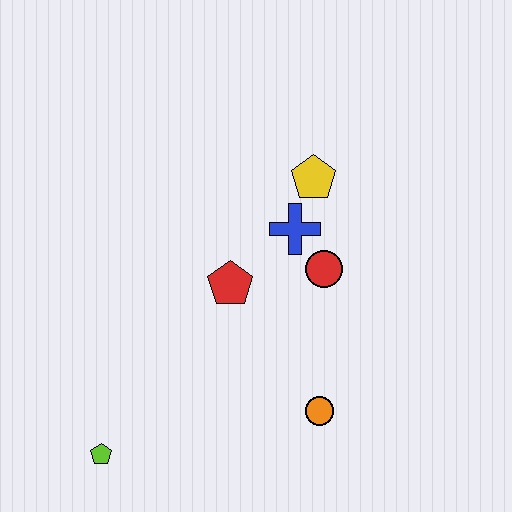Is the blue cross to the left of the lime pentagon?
No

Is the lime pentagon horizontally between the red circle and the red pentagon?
No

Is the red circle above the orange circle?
Yes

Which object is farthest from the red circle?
The lime pentagon is farthest from the red circle.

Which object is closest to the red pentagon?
The blue cross is closest to the red pentagon.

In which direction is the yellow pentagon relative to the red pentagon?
The yellow pentagon is above the red pentagon.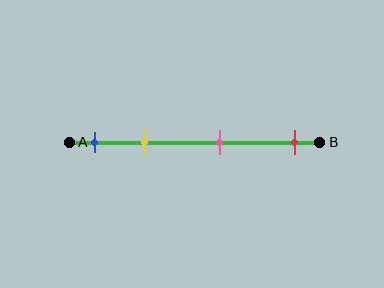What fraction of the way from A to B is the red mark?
The red mark is approximately 90% (0.9) of the way from A to B.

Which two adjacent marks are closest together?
The blue and yellow marks are the closest adjacent pair.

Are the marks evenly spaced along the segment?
No, the marks are not evenly spaced.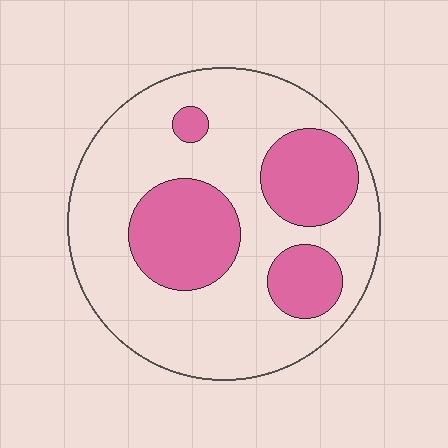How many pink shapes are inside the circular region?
4.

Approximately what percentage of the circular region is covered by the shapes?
Approximately 30%.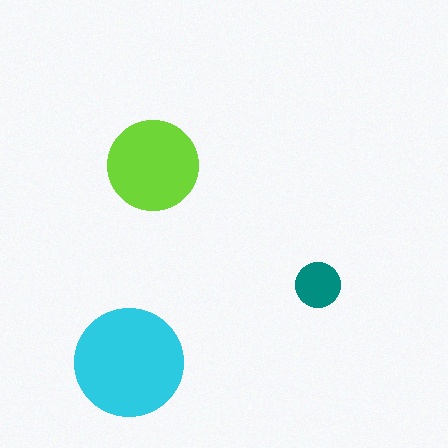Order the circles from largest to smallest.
the cyan one, the lime one, the teal one.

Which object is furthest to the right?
The teal circle is rightmost.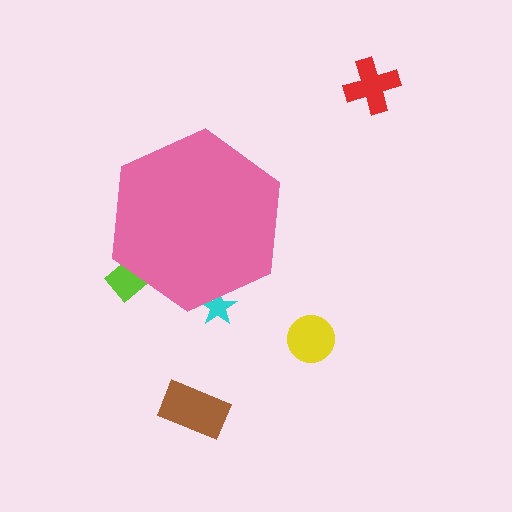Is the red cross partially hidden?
No, the red cross is fully visible.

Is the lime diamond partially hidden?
Yes, the lime diamond is partially hidden behind the pink hexagon.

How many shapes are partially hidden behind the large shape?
2 shapes are partially hidden.